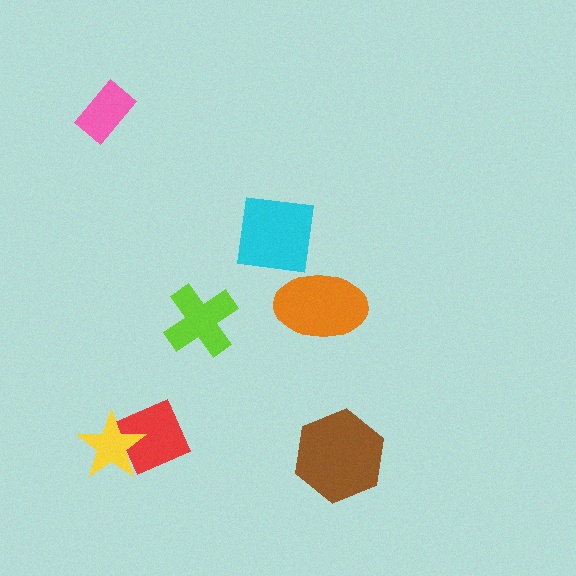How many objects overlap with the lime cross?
0 objects overlap with the lime cross.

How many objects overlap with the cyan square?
0 objects overlap with the cyan square.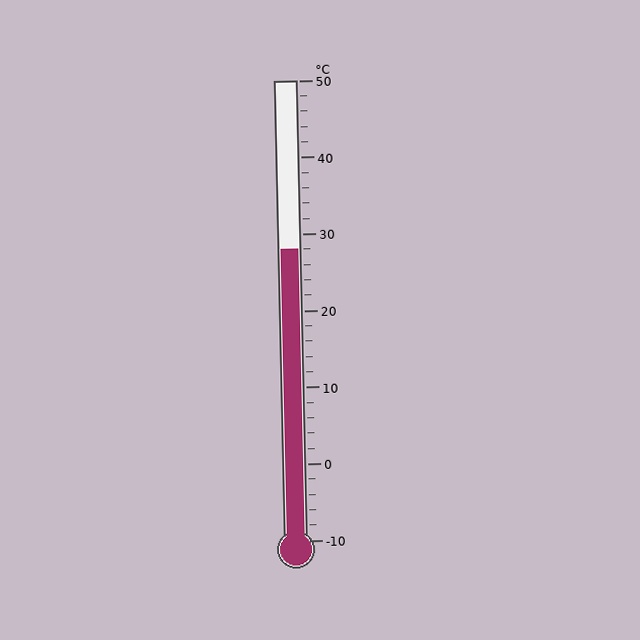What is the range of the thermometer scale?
The thermometer scale ranges from -10°C to 50°C.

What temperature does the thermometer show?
The thermometer shows approximately 28°C.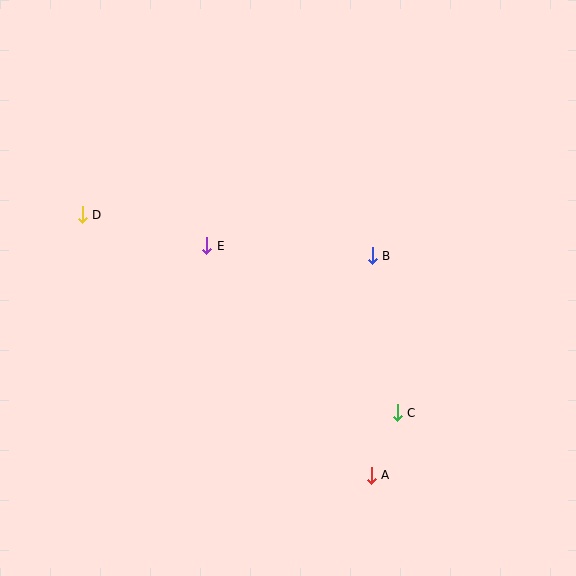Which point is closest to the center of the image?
Point B at (372, 256) is closest to the center.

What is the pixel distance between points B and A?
The distance between B and A is 219 pixels.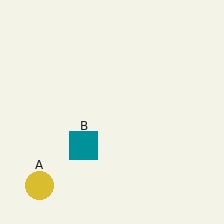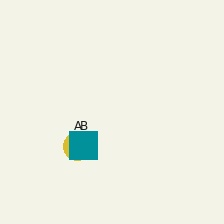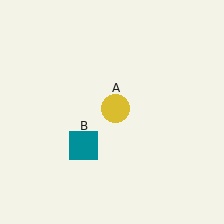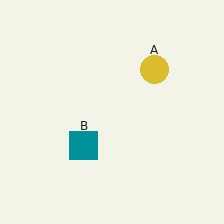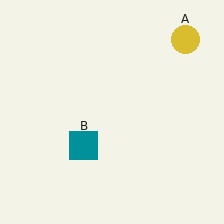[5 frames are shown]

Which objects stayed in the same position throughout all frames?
Teal square (object B) remained stationary.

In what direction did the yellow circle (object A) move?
The yellow circle (object A) moved up and to the right.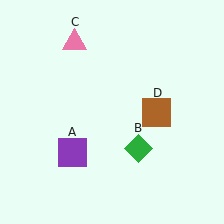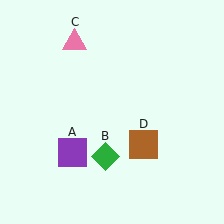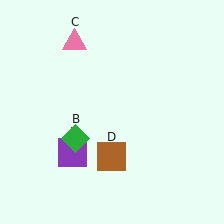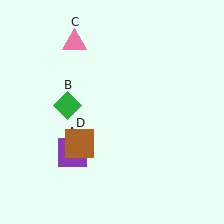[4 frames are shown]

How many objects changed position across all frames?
2 objects changed position: green diamond (object B), brown square (object D).